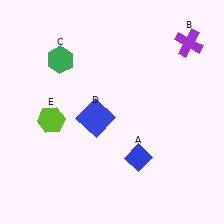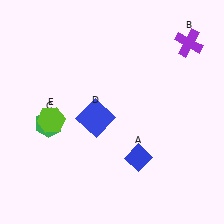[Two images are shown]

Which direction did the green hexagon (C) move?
The green hexagon (C) moved down.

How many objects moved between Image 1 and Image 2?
1 object moved between the two images.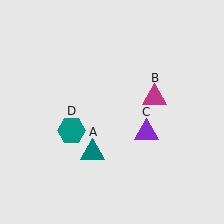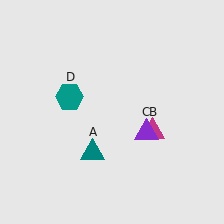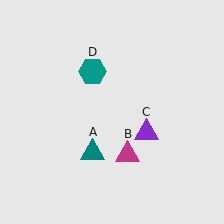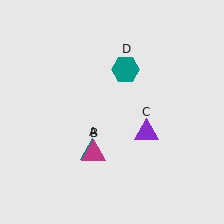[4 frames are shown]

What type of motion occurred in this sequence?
The magenta triangle (object B), teal hexagon (object D) rotated clockwise around the center of the scene.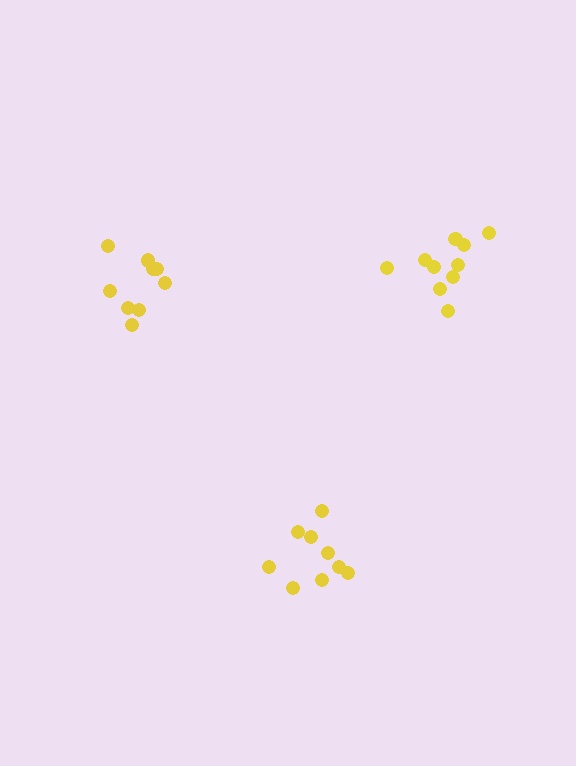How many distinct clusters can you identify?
There are 3 distinct clusters.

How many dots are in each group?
Group 1: 10 dots, Group 2: 9 dots, Group 3: 9 dots (28 total).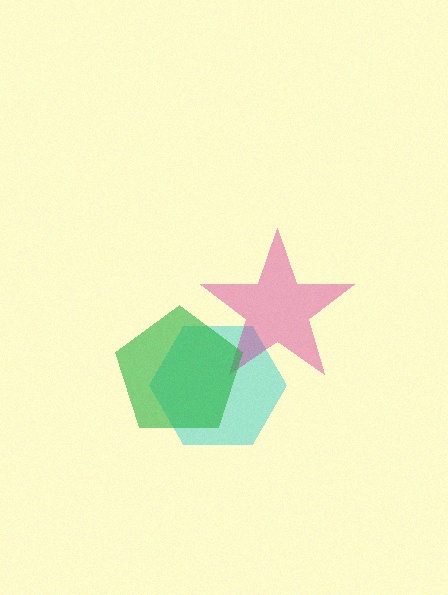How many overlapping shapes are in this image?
There are 3 overlapping shapes in the image.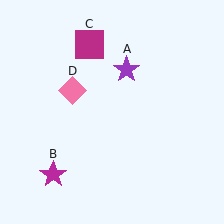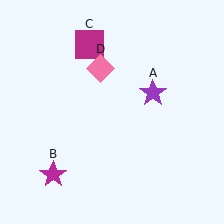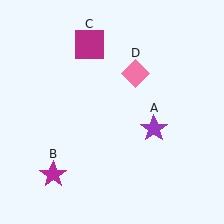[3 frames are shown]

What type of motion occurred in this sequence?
The purple star (object A), pink diamond (object D) rotated clockwise around the center of the scene.